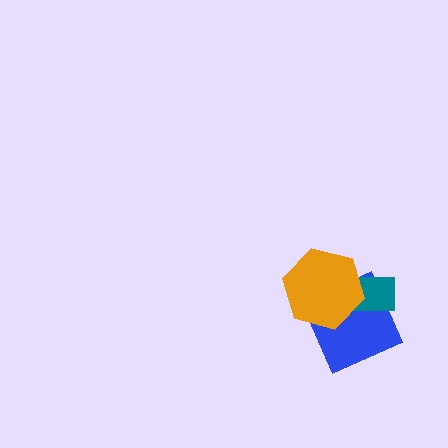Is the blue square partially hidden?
Yes, it is partially covered by another shape.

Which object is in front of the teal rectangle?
The orange hexagon is in front of the teal rectangle.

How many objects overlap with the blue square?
2 objects overlap with the blue square.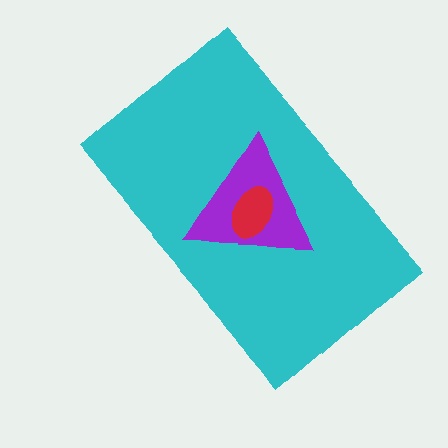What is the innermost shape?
The red ellipse.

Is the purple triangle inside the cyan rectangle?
Yes.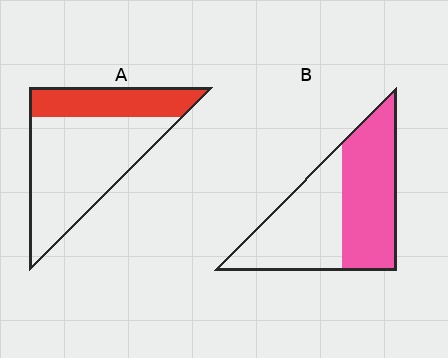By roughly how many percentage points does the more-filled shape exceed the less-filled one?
By roughly 20 percentage points (B over A).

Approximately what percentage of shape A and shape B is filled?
A is approximately 30% and B is approximately 50%.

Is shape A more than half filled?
No.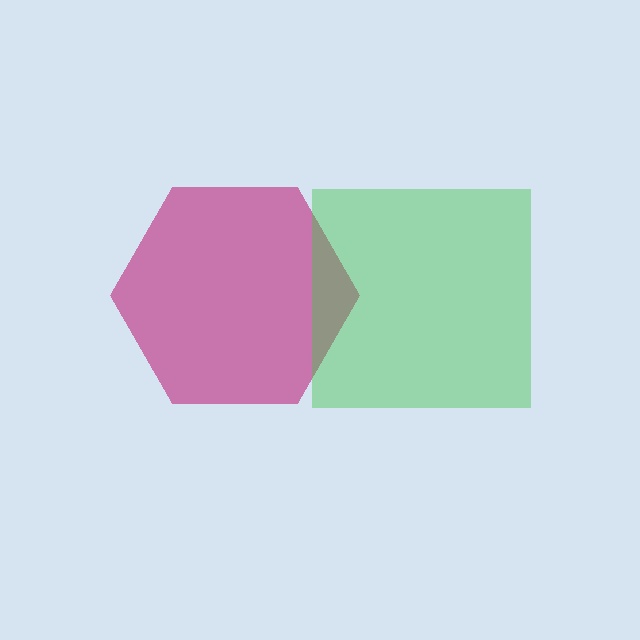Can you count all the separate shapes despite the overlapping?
Yes, there are 2 separate shapes.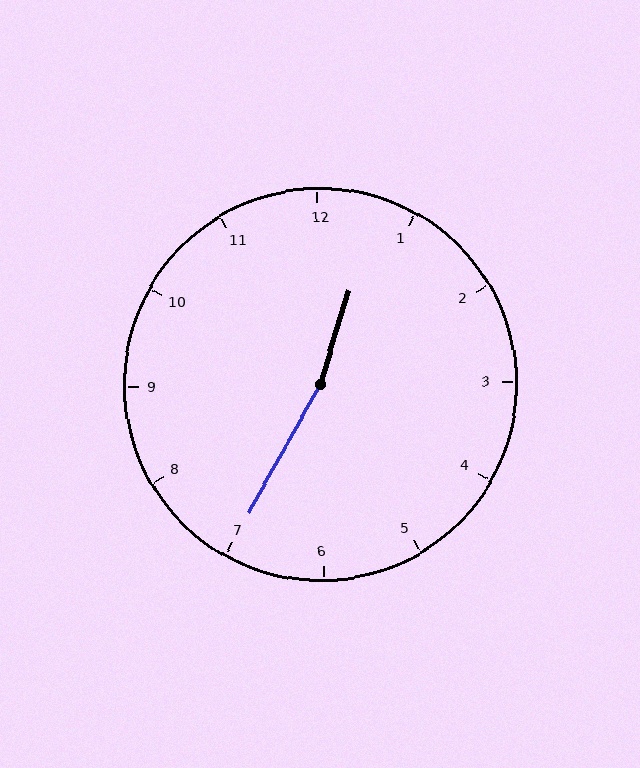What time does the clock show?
12:35.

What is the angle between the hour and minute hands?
Approximately 168 degrees.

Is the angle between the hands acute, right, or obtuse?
It is obtuse.